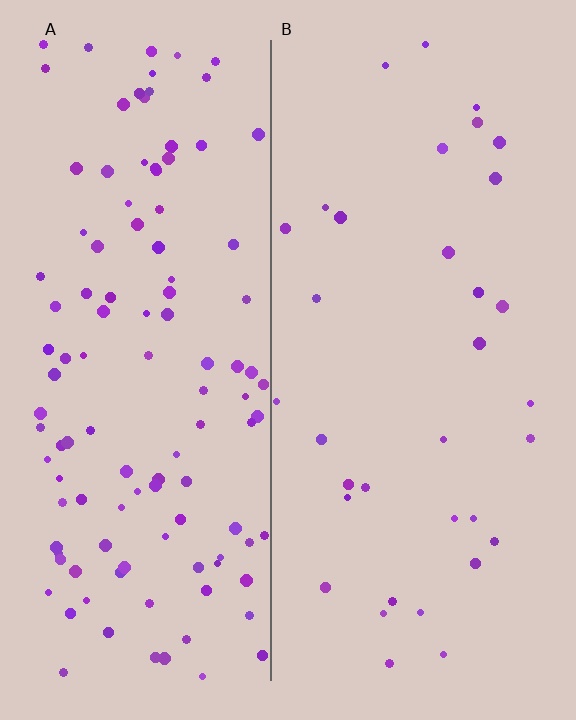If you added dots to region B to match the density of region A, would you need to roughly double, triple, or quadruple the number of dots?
Approximately triple.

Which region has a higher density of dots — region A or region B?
A (the left).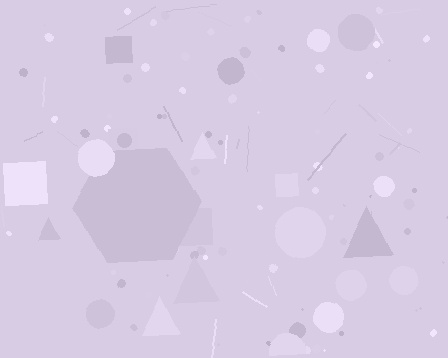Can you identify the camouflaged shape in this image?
The camouflaged shape is a hexagon.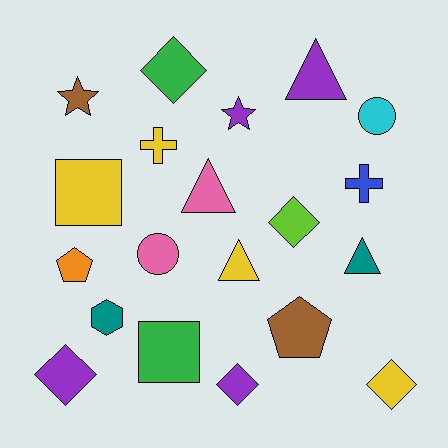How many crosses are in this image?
There are 2 crosses.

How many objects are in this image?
There are 20 objects.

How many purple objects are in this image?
There are 4 purple objects.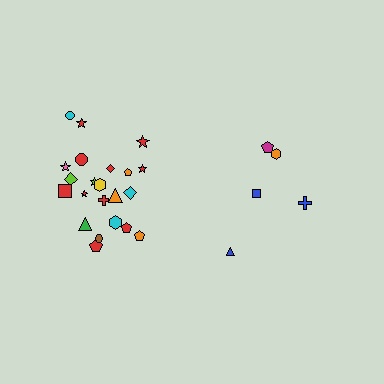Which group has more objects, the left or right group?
The left group.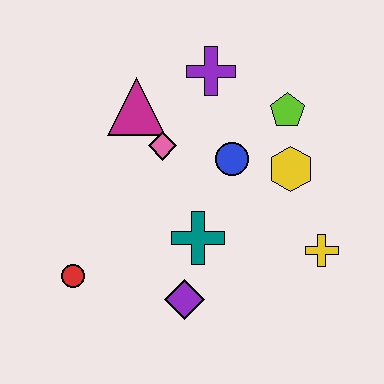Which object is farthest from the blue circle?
The red circle is farthest from the blue circle.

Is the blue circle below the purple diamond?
No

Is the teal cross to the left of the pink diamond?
No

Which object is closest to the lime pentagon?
The yellow hexagon is closest to the lime pentagon.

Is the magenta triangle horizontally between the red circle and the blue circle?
Yes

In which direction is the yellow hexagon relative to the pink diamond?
The yellow hexagon is to the right of the pink diamond.